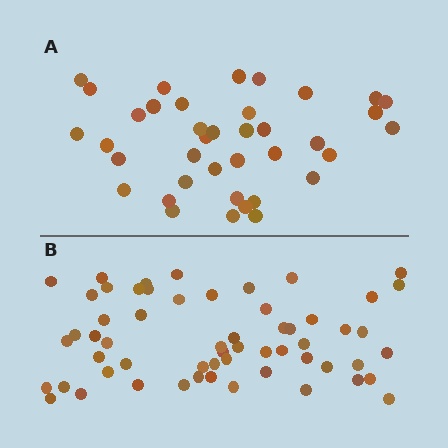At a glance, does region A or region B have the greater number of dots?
Region B (the bottom region) has more dots.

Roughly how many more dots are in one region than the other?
Region B has approximately 20 more dots than region A.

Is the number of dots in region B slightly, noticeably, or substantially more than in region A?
Region B has substantially more. The ratio is roughly 1.5 to 1.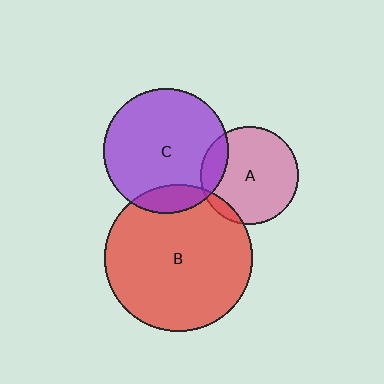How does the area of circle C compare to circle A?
Approximately 1.6 times.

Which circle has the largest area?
Circle B (red).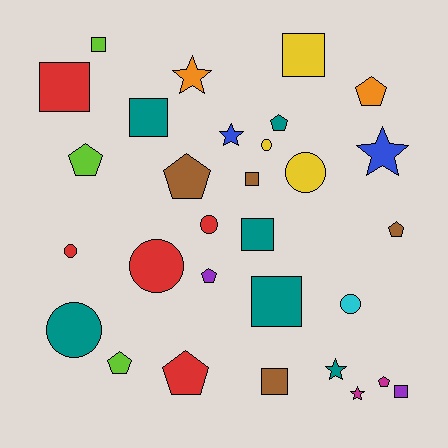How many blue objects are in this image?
There are 2 blue objects.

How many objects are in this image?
There are 30 objects.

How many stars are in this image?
There are 5 stars.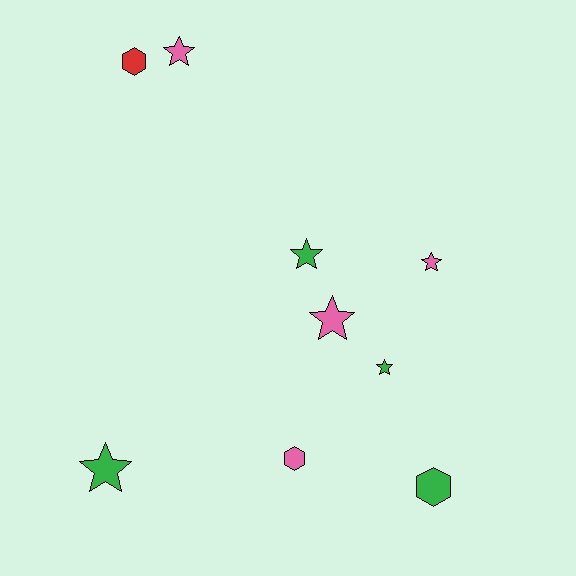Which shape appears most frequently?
Star, with 6 objects.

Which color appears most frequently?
Pink, with 4 objects.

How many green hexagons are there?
There is 1 green hexagon.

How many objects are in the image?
There are 9 objects.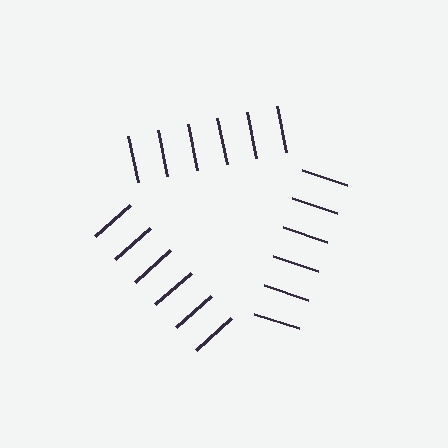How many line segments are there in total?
18 — 6 along each of the 3 edges.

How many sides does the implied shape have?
3 sides — the line-ends trace a triangle.